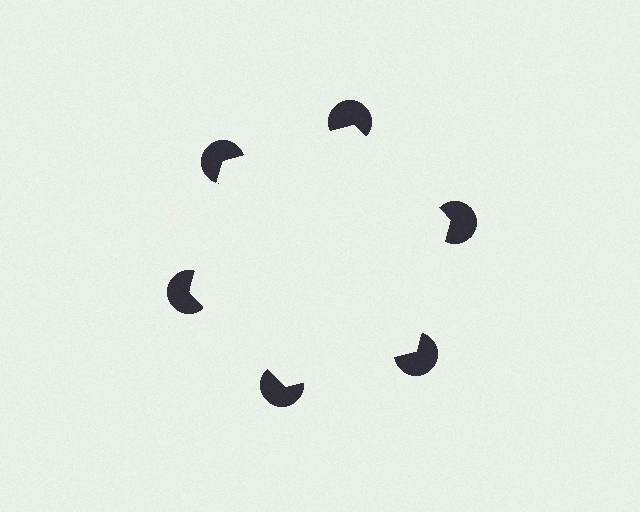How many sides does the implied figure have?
6 sides.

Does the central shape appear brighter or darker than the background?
It typically appears slightly brighter than the background, even though no actual brightness change is drawn.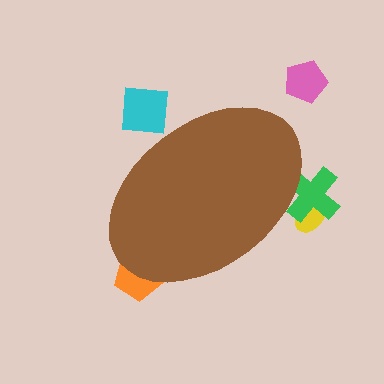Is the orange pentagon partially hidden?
Yes, the orange pentagon is partially hidden behind the brown ellipse.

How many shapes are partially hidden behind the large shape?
4 shapes are partially hidden.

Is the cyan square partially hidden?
Yes, the cyan square is partially hidden behind the brown ellipse.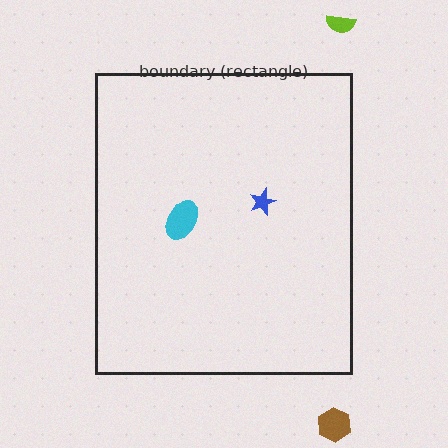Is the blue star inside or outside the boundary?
Inside.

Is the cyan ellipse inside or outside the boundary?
Inside.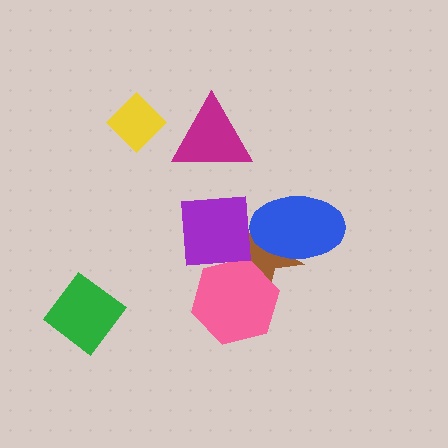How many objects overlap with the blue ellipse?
2 objects overlap with the blue ellipse.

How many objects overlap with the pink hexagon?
2 objects overlap with the pink hexagon.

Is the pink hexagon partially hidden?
Yes, it is partially covered by another shape.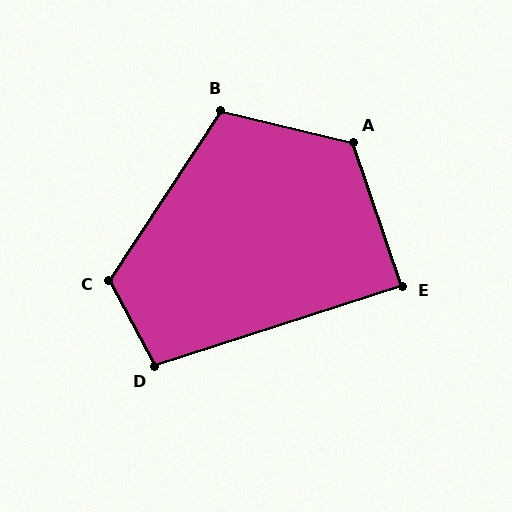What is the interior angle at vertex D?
Approximately 101 degrees (obtuse).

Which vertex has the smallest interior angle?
E, at approximately 89 degrees.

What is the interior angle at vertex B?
Approximately 110 degrees (obtuse).